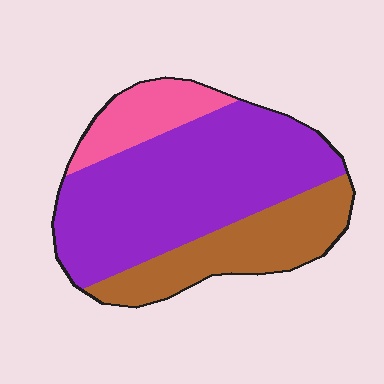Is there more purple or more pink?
Purple.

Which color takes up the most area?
Purple, at roughly 60%.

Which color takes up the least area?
Pink, at roughly 15%.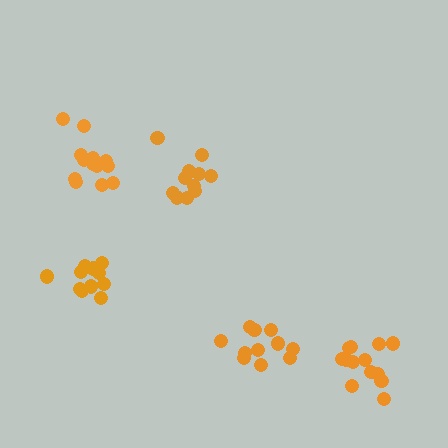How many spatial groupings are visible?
There are 5 spatial groupings.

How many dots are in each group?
Group 1: 11 dots, Group 2: 13 dots, Group 3: 11 dots, Group 4: 11 dots, Group 5: 13 dots (59 total).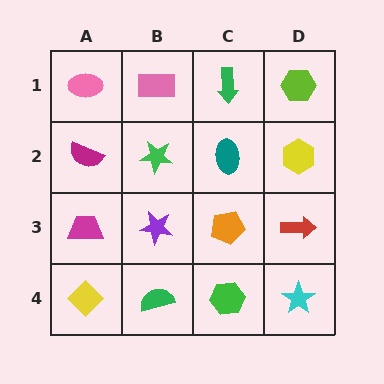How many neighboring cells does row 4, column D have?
2.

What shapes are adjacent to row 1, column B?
A green star (row 2, column B), a pink ellipse (row 1, column A), a green arrow (row 1, column C).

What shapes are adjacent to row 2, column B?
A pink rectangle (row 1, column B), a purple star (row 3, column B), a magenta semicircle (row 2, column A), a teal ellipse (row 2, column C).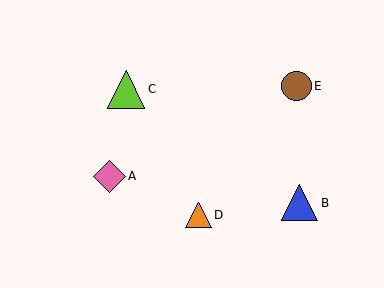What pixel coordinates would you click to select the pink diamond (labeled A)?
Click at (109, 176) to select the pink diamond A.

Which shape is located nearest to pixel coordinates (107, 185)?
The pink diamond (labeled A) at (109, 176) is nearest to that location.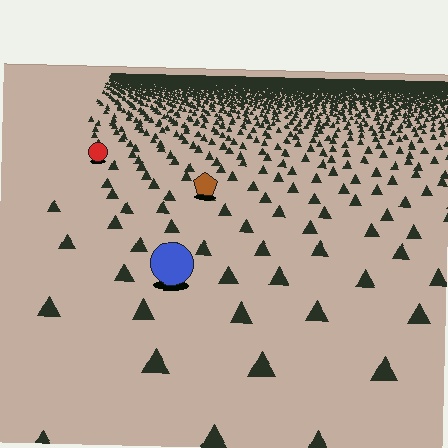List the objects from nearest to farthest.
From nearest to farthest: the blue circle, the brown pentagon, the red circle.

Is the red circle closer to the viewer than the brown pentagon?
No. The brown pentagon is closer — you can tell from the texture gradient: the ground texture is coarser near it.